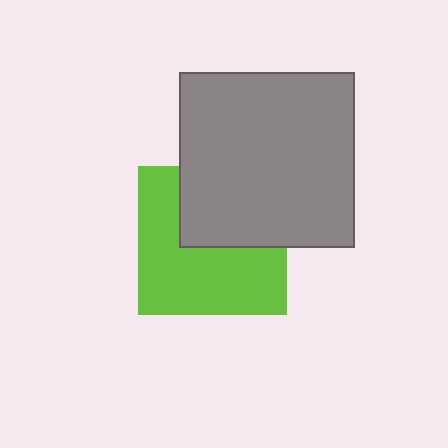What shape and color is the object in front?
The object in front is a gray square.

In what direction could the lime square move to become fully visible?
The lime square could move down. That would shift it out from behind the gray square entirely.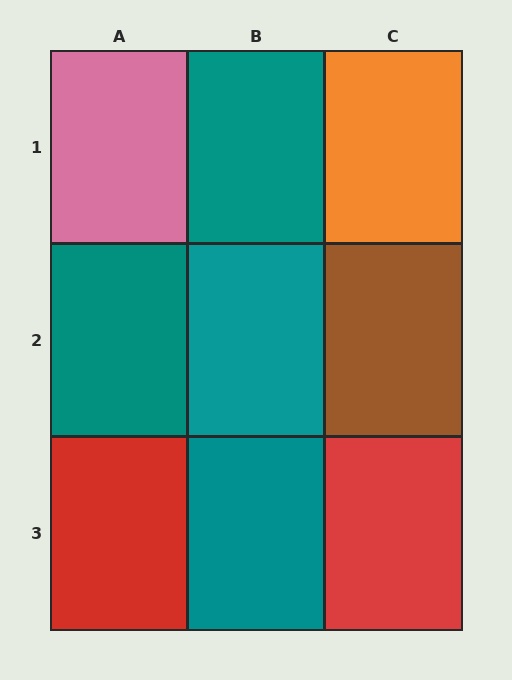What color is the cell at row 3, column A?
Red.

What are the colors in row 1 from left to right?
Pink, teal, orange.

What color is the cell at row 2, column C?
Brown.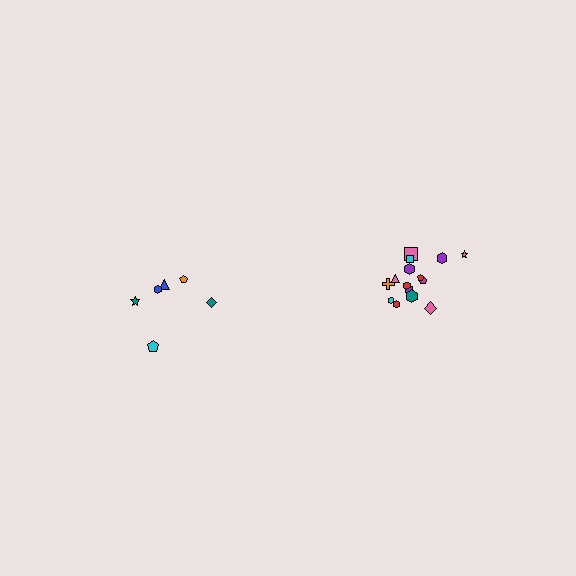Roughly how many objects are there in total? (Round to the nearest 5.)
Roughly 20 objects in total.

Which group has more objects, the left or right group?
The right group.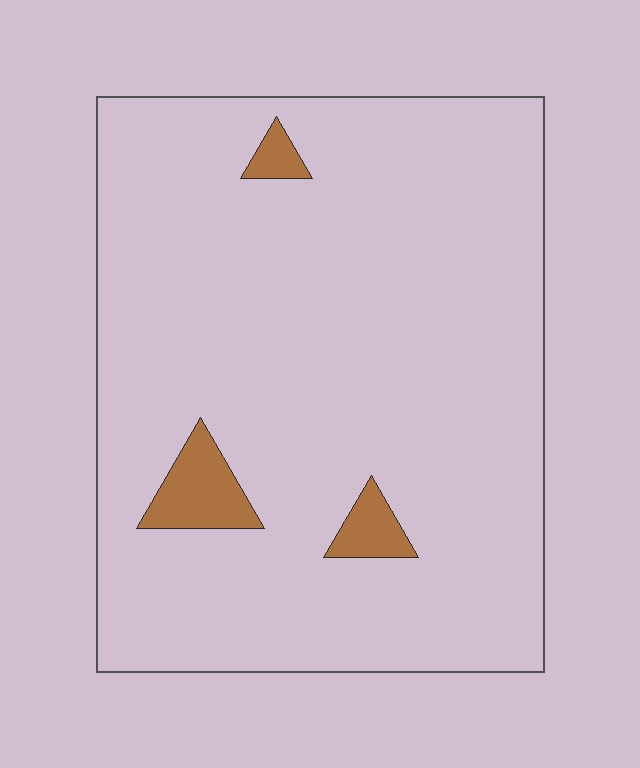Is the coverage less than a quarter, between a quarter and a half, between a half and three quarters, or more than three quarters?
Less than a quarter.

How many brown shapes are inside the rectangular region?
3.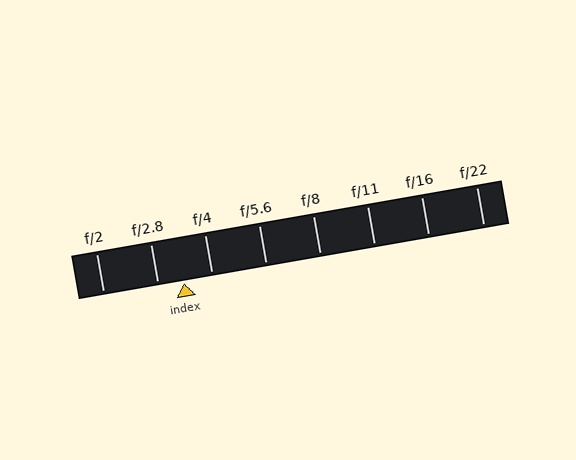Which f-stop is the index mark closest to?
The index mark is closest to f/2.8.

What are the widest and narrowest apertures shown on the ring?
The widest aperture shown is f/2 and the narrowest is f/22.